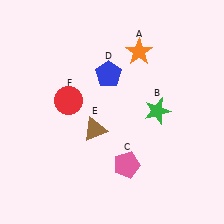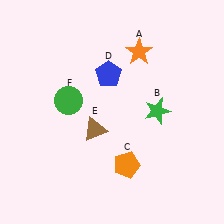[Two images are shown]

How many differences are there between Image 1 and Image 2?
There are 2 differences between the two images.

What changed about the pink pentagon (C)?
In Image 1, C is pink. In Image 2, it changed to orange.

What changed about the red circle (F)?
In Image 1, F is red. In Image 2, it changed to green.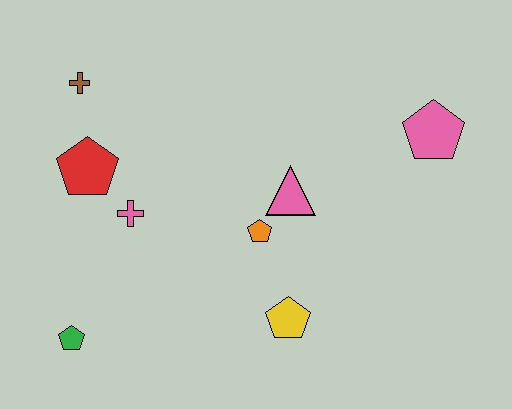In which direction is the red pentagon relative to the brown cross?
The red pentagon is below the brown cross.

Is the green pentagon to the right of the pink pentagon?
No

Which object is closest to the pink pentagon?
The pink triangle is closest to the pink pentagon.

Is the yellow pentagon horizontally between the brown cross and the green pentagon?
No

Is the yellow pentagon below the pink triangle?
Yes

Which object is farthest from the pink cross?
The pink pentagon is farthest from the pink cross.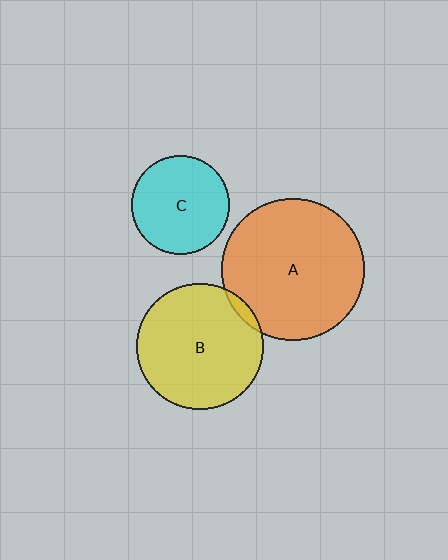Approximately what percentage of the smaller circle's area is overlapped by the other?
Approximately 5%.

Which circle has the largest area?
Circle A (orange).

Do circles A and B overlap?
Yes.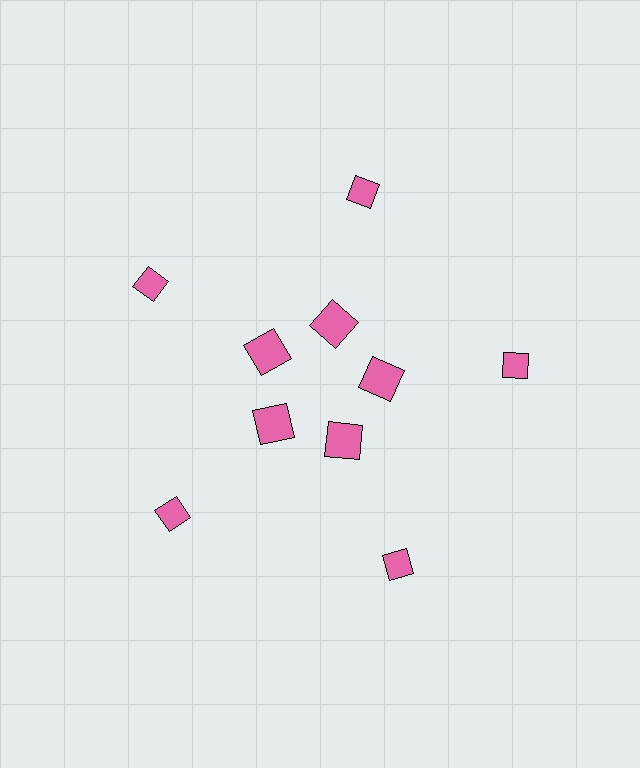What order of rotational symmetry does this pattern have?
This pattern has 5-fold rotational symmetry.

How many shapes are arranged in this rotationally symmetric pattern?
There are 10 shapes, arranged in 5 groups of 2.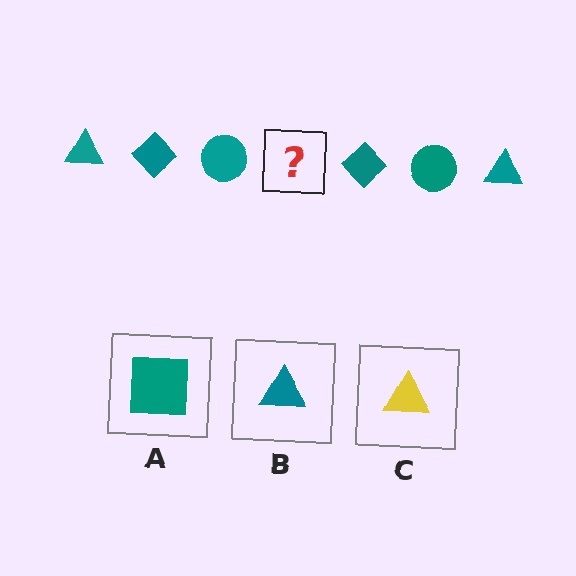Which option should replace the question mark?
Option B.